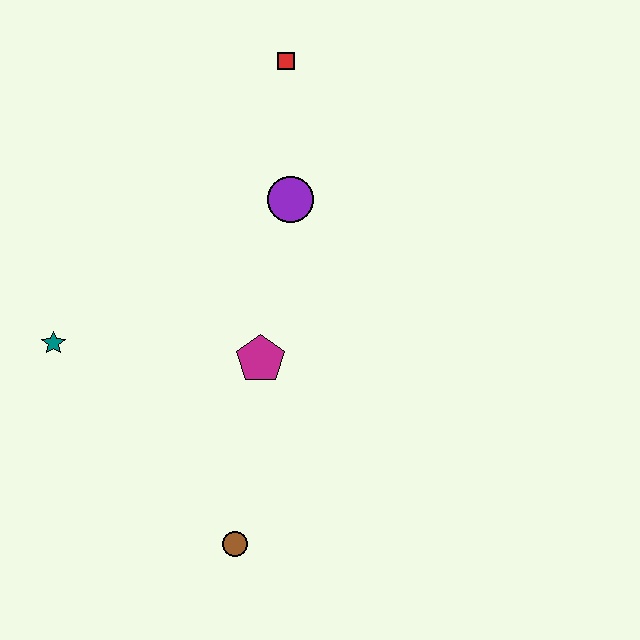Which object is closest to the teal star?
The magenta pentagon is closest to the teal star.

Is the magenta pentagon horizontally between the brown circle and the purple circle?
Yes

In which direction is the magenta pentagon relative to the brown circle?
The magenta pentagon is above the brown circle.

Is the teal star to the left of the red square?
Yes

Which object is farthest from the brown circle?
The red square is farthest from the brown circle.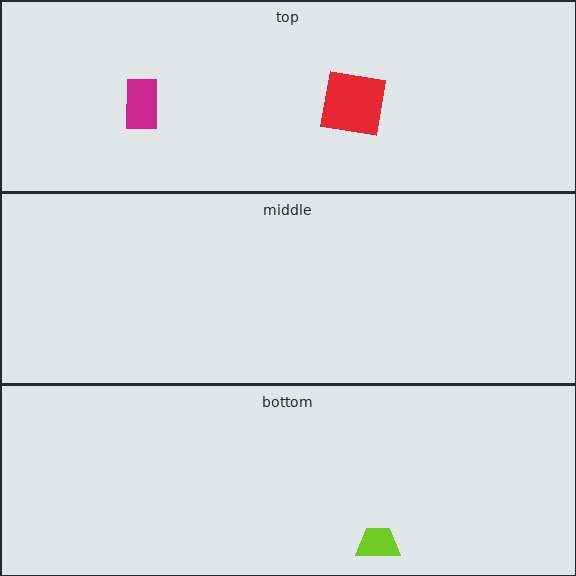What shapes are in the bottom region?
The lime trapezoid.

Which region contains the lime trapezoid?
The bottom region.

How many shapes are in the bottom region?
1.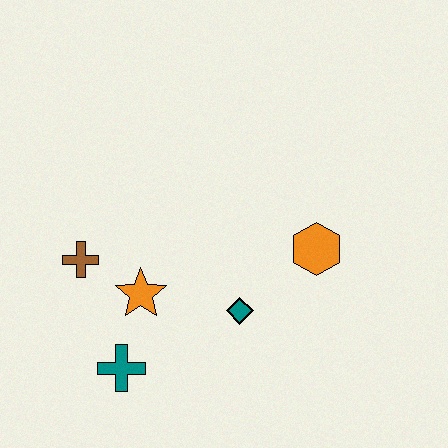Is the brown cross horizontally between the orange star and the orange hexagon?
No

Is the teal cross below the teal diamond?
Yes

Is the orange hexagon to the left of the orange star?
No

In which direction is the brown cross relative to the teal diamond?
The brown cross is to the left of the teal diamond.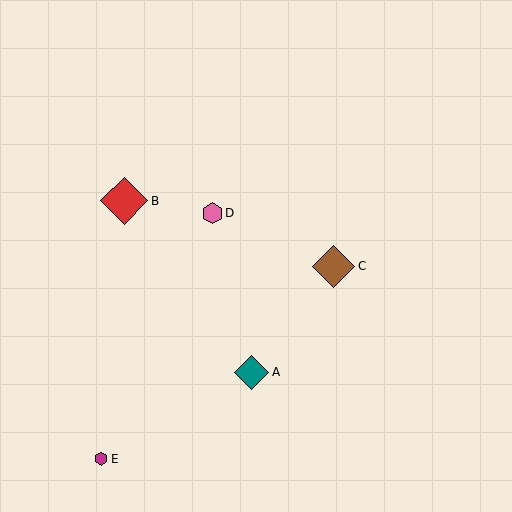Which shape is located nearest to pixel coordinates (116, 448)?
The magenta hexagon (labeled E) at (101, 459) is nearest to that location.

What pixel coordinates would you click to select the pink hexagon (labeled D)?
Click at (212, 213) to select the pink hexagon D.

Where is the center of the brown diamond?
The center of the brown diamond is at (333, 267).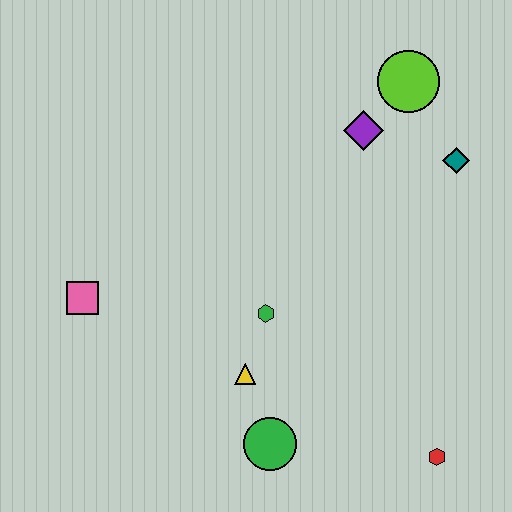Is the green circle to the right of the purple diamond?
No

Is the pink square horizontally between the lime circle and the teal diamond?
No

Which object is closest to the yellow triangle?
The green hexagon is closest to the yellow triangle.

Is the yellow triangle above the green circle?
Yes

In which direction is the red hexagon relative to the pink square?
The red hexagon is to the right of the pink square.